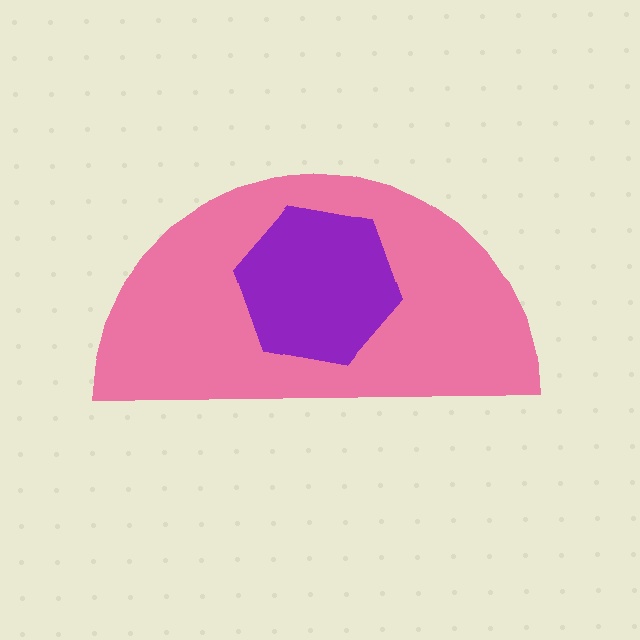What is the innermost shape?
The purple hexagon.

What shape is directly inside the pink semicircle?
The purple hexagon.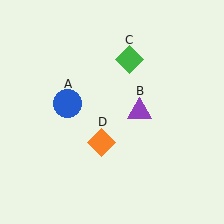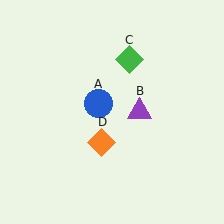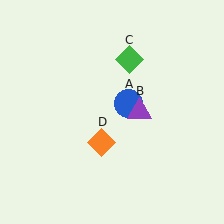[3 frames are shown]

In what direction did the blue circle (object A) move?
The blue circle (object A) moved right.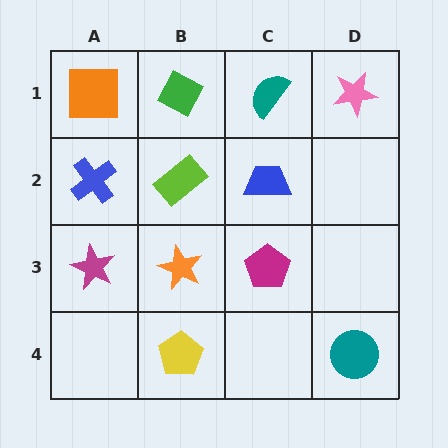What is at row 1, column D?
A pink star.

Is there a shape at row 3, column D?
No, that cell is empty.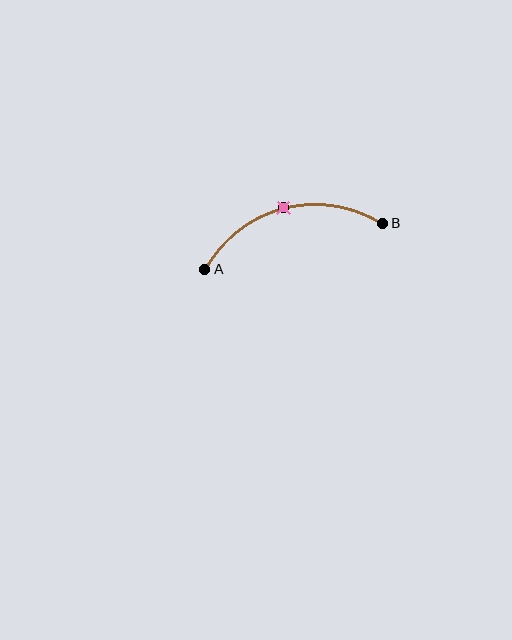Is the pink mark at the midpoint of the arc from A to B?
Yes. The pink mark lies on the arc at equal arc-length from both A and B — it is the arc midpoint.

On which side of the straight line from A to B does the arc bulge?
The arc bulges above the straight line connecting A and B.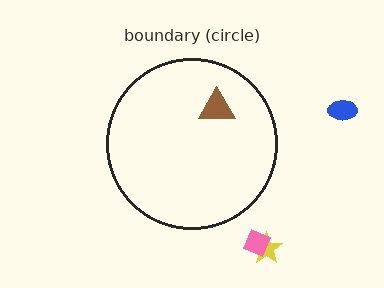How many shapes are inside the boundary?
1 inside, 3 outside.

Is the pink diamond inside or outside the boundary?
Outside.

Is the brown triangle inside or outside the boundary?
Inside.